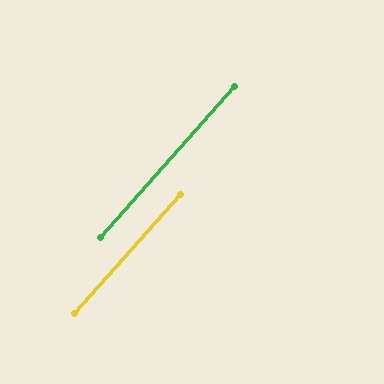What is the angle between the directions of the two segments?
Approximately 0 degrees.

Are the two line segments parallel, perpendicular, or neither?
Parallel — their directions differ by only 0.4°.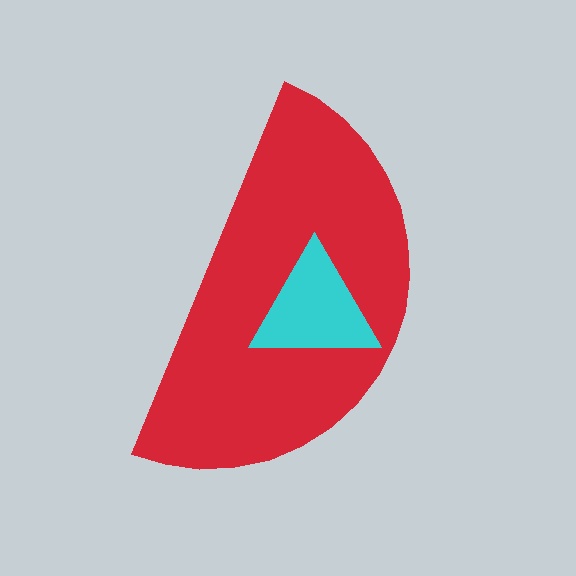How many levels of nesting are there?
2.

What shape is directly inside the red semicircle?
The cyan triangle.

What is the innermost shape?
The cyan triangle.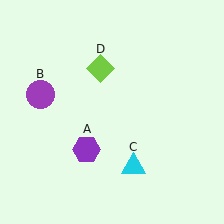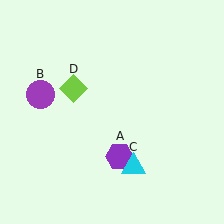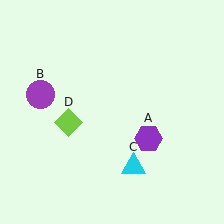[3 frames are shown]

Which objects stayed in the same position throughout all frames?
Purple circle (object B) and cyan triangle (object C) remained stationary.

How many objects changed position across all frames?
2 objects changed position: purple hexagon (object A), lime diamond (object D).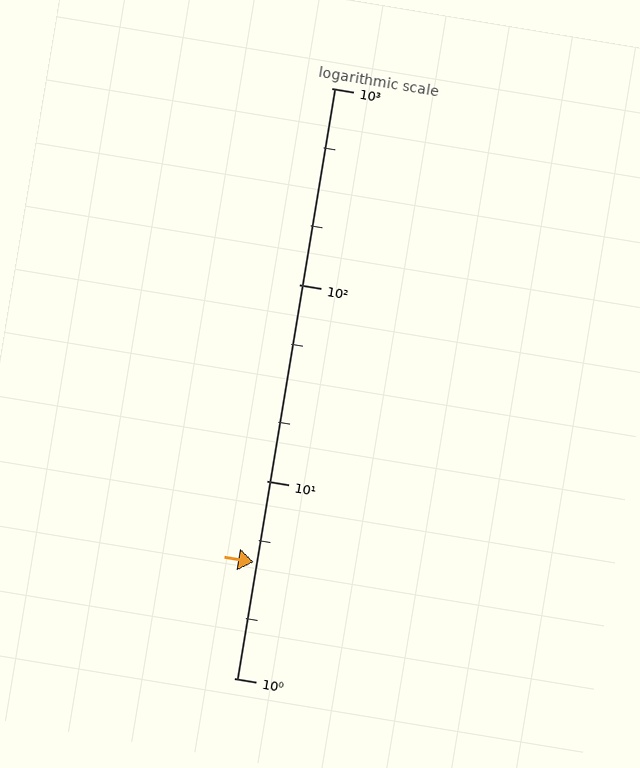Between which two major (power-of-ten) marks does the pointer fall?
The pointer is between 1 and 10.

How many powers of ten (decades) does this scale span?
The scale spans 3 decades, from 1 to 1000.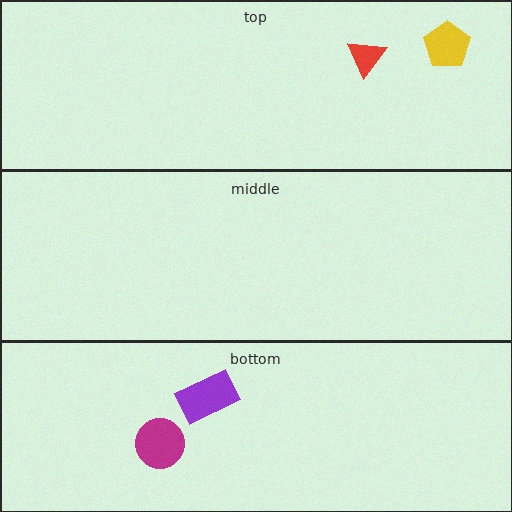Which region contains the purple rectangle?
The bottom region.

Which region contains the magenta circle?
The bottom region.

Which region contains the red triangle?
The top region.